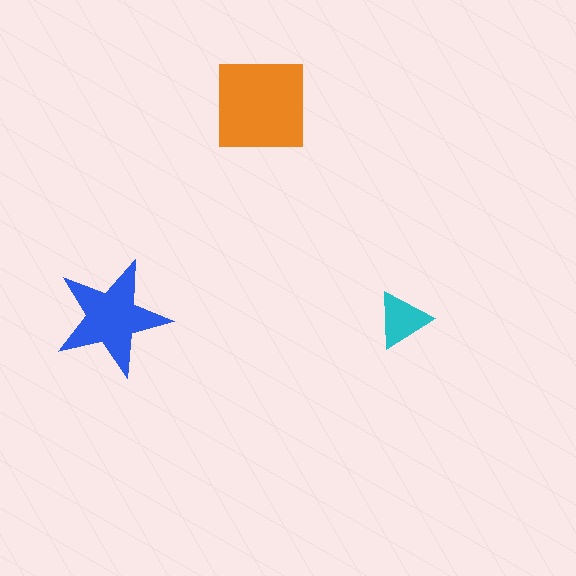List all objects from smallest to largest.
The cyan triangle, the blue star, the orange square.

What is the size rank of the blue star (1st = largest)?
2nd.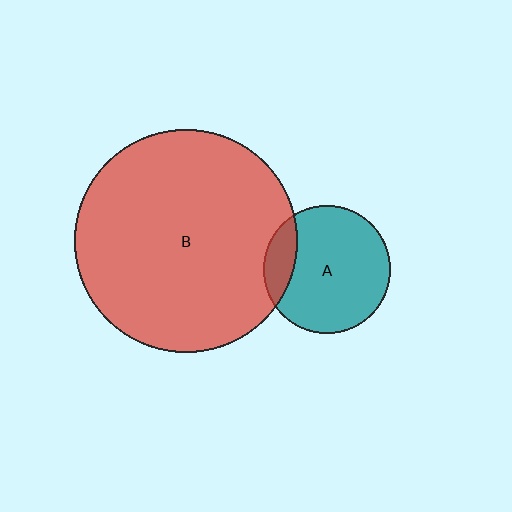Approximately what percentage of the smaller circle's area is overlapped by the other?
Approximately 15%.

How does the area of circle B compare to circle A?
Approximately 3.1 times.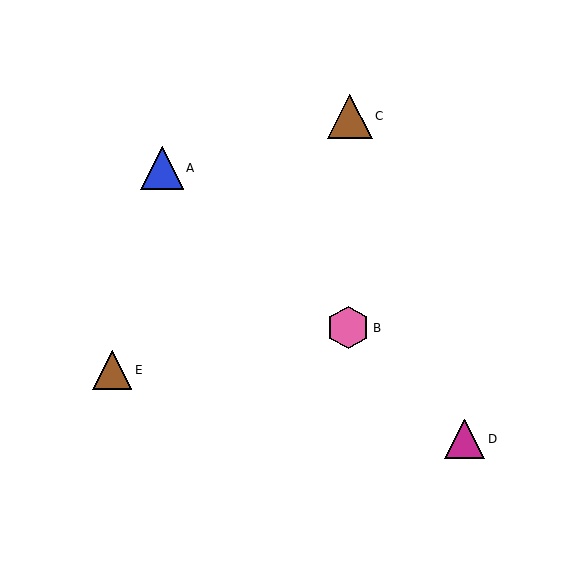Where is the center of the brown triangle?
The center of the brown triangle is at (112, 370).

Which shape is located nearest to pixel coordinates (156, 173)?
The blue triangle (labeled A) at (162, 168) is nearest to that location.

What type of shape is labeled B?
Shape B is a pink hexagon.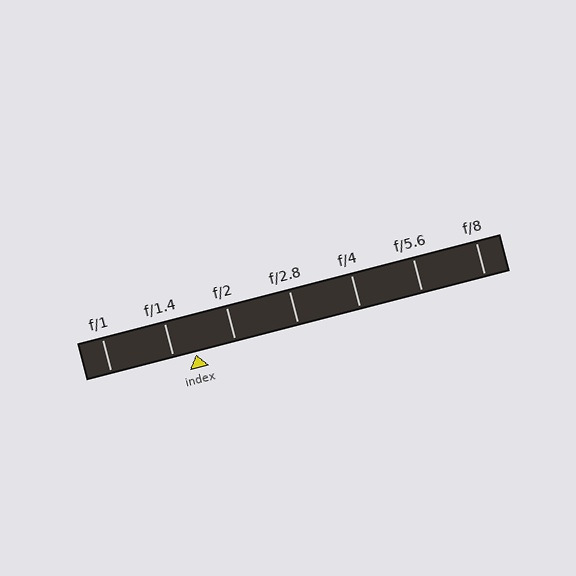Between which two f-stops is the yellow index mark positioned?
The index mark is between f/1.4 and f/2.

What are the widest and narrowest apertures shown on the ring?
The widest aperture shown is f/1 and the narrowest is f/8.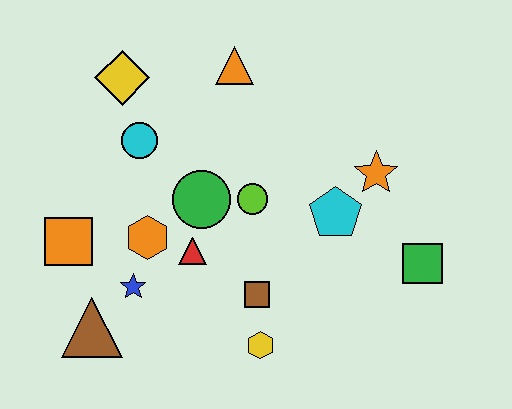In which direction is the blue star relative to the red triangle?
The blue star is to the left of the red triangle.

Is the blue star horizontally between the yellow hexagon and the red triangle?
No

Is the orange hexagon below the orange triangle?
Yes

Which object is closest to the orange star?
The cyan pentagon is closest to the orange star.